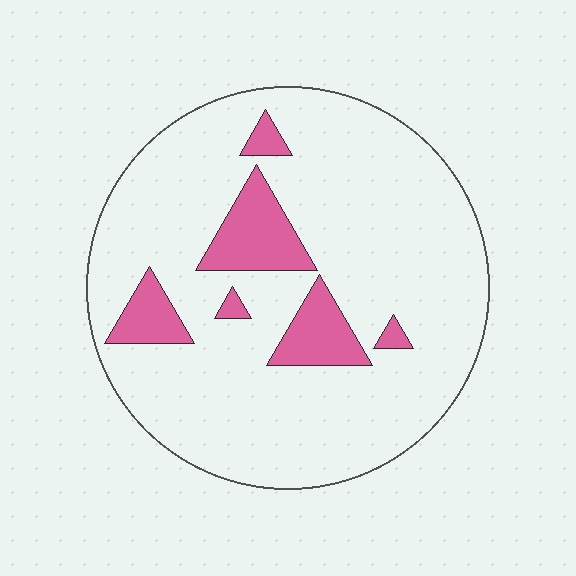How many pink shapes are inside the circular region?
6.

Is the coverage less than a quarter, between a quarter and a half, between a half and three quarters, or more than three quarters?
Less than a quarter.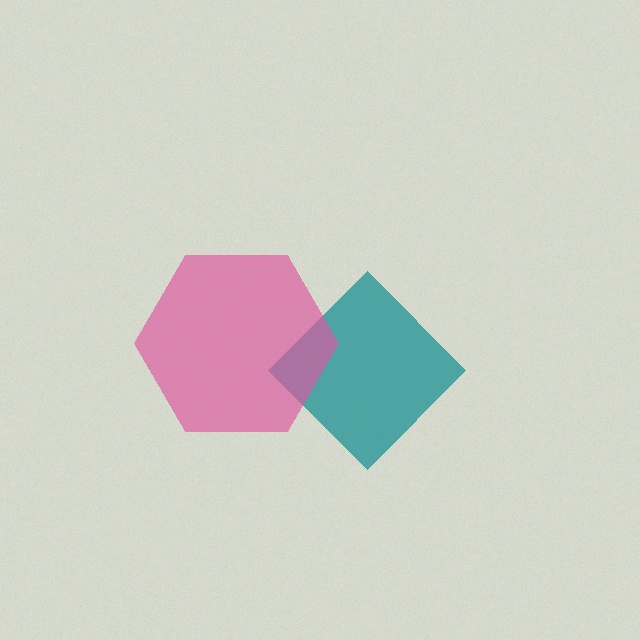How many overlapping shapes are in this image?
There are 2 overlapping shapes in the image.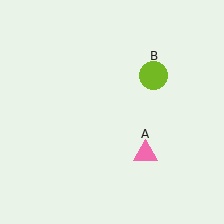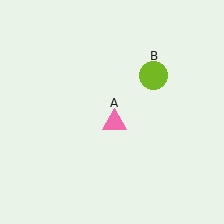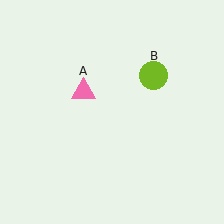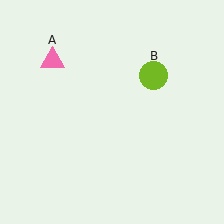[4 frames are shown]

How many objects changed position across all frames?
1 object changed position: pink triangle (object A).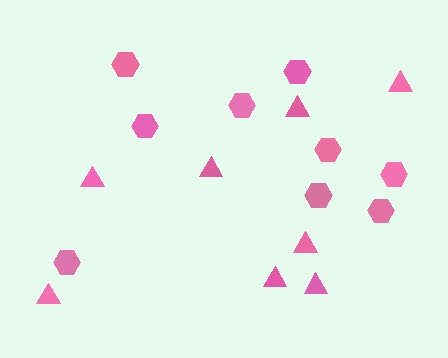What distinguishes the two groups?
There are 2 groups: one group of hexagons (9) and one group of triangles (8).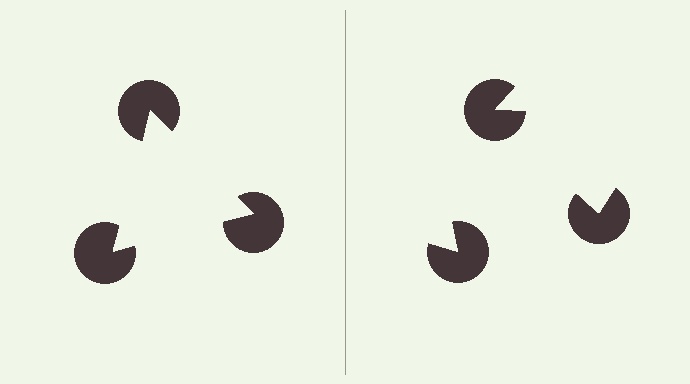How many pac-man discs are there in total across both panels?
6 — 3 on each side.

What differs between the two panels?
The pac-man discs are positioned identically on both sides; only the wedge orientations differ. On the left they align to a triangle; on the right they are misaligned.